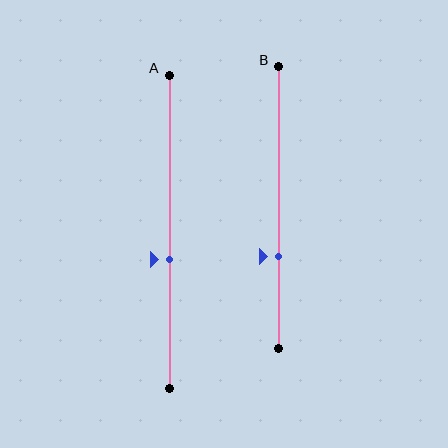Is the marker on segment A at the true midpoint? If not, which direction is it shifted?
No, the marker on segment A is shifted downward by about 9% of the segment length.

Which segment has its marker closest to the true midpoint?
Segment A has its marker closest to the true midpoint.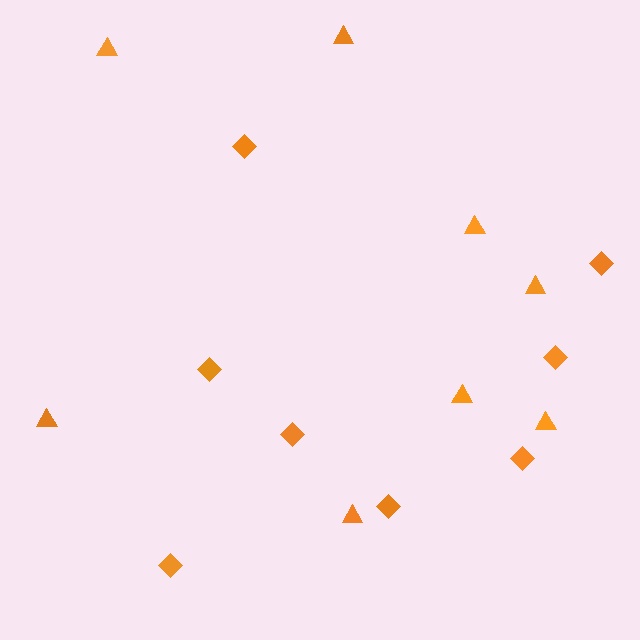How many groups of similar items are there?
There are 2 groups: one group of triangles (8) and one group of diamonds (8).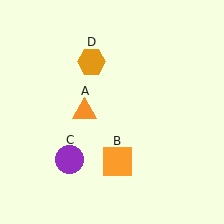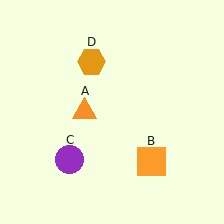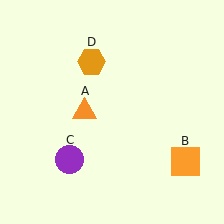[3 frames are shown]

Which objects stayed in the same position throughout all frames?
Orange triangle (object A) and purple circle (object C) and orange hexagon (object D) remained stationary.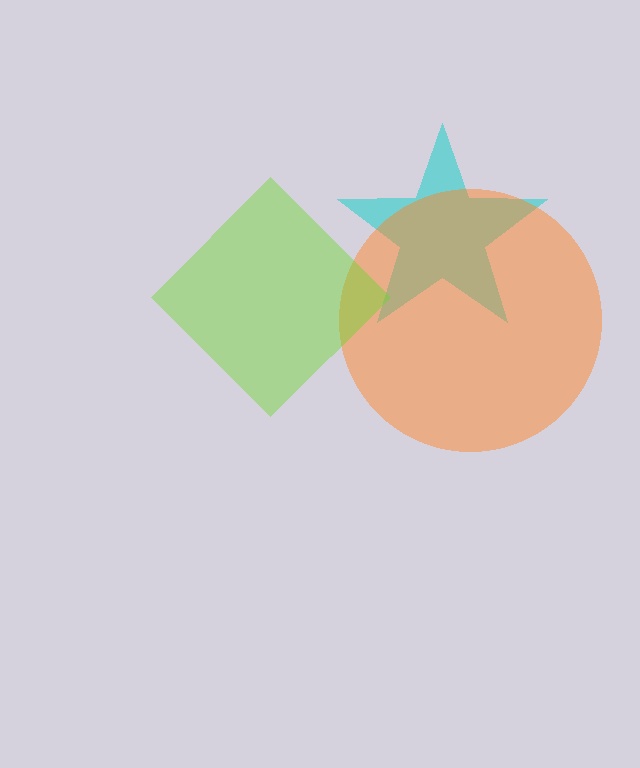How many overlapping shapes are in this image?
There are 3 overlapping shapes in the image.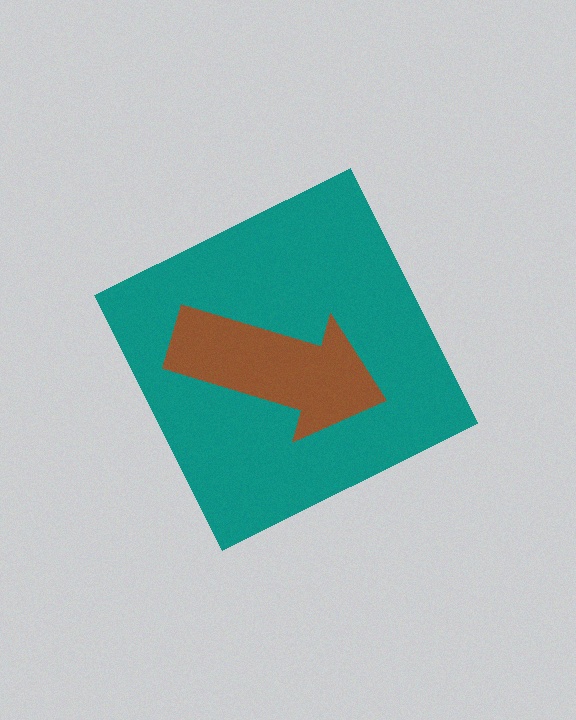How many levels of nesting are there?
2.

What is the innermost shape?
The brown arrow.